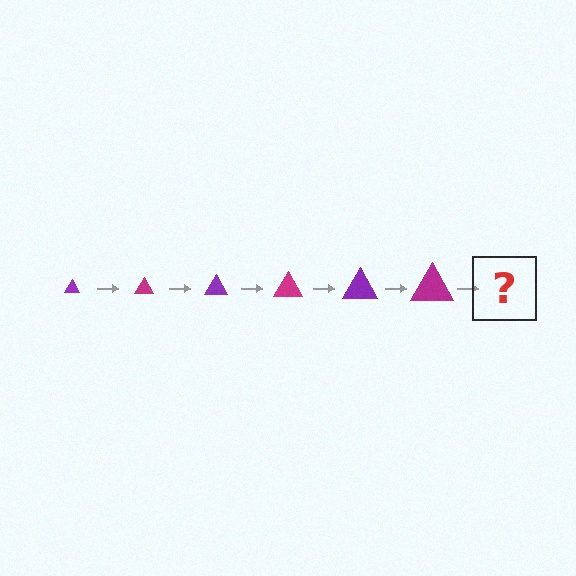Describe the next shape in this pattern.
It should be a purple triangle, larger than the previous one.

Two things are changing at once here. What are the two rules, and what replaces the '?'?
The two rules are that the triangle grows larger each step and the color cycles through purple and magenta. The '?' should be a purple triangle, larger than the previous one.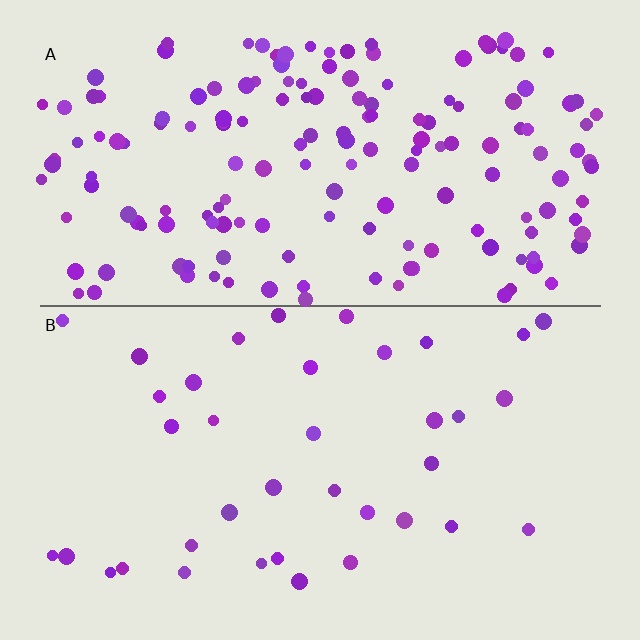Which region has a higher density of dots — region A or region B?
A (the top).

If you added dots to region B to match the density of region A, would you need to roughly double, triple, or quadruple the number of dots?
Approximately quadruple.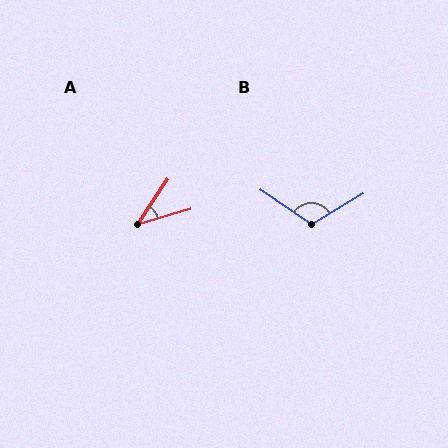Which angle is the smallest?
A, at approximately 40 degrees.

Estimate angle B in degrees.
Approximately 115 degrees.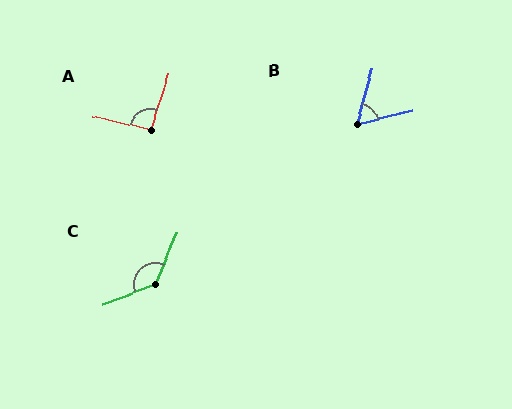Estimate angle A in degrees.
Approximately 95 degrees.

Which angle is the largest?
C, at approximately 133 degrees.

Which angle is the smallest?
B, at approximately 60 degrees.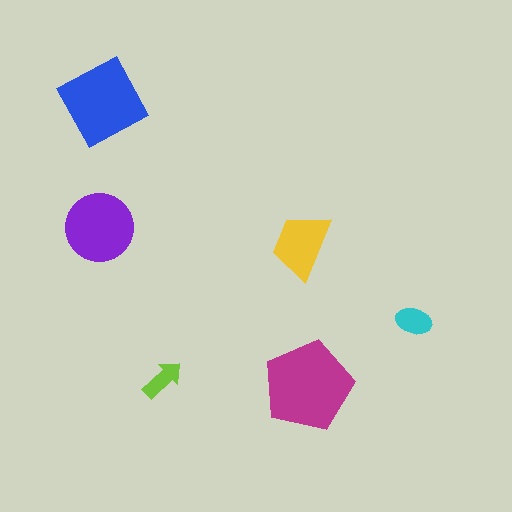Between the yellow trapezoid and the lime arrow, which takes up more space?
The yellow trapezoid.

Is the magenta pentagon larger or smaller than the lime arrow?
Larger.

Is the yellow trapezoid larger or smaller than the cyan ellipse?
Larger.